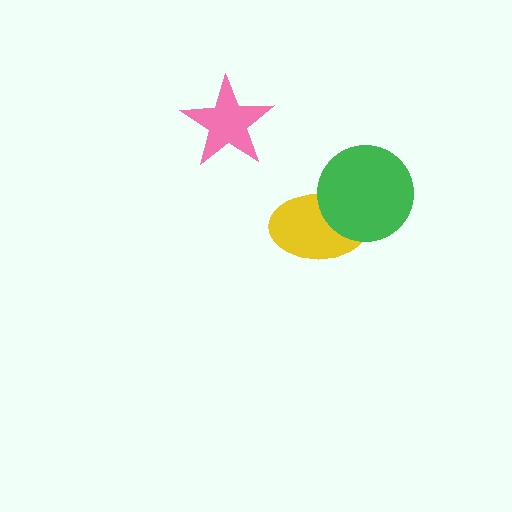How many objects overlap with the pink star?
0 objects overlap with the pink star.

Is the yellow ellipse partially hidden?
Yes, it is partially covered by another shape.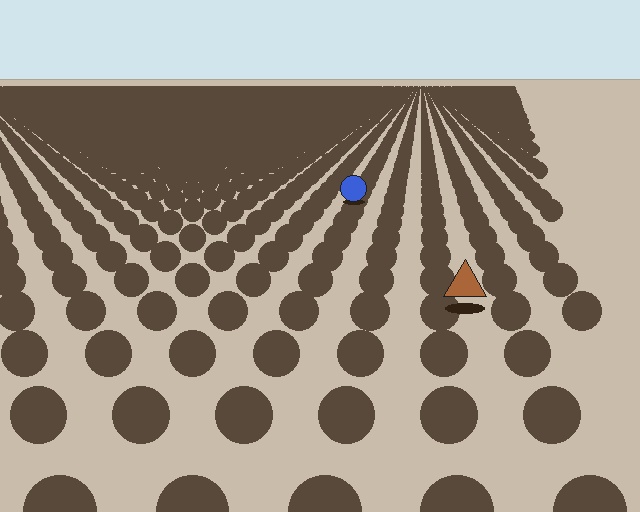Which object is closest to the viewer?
The brown triangle is closest. The texture marks near it are larger and more spread out.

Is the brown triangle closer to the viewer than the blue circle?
Yes. The brown triangle is closer — you can tell from the texture gradient: the ground texture is coarser near it.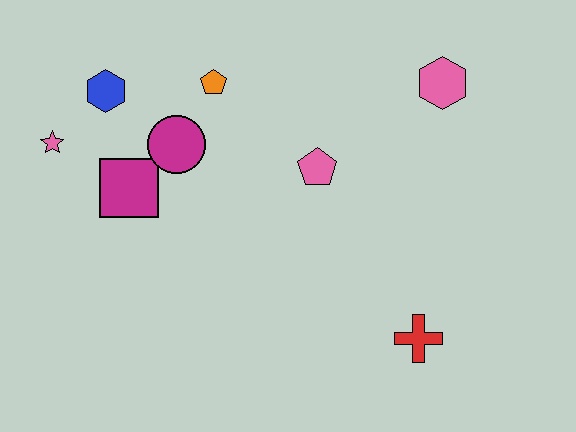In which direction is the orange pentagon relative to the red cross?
The orange pentagon is above the red cross.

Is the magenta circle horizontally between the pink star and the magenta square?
No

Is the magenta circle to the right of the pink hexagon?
No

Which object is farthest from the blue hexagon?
The red cross is farthest from the blue hexagon.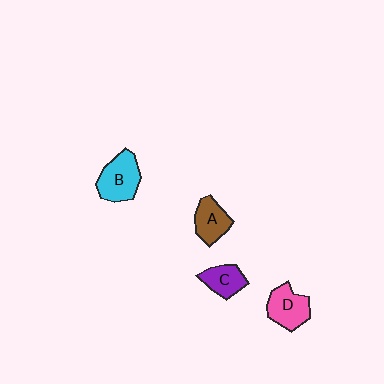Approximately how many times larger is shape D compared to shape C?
Approximately 1.3 times.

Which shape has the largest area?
Shape B (cyan).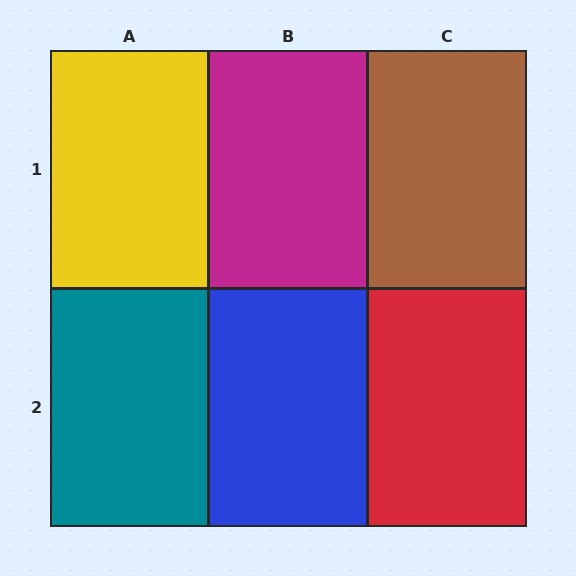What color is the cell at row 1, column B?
Magenta.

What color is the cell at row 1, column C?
Brown.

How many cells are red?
1 cell is red.